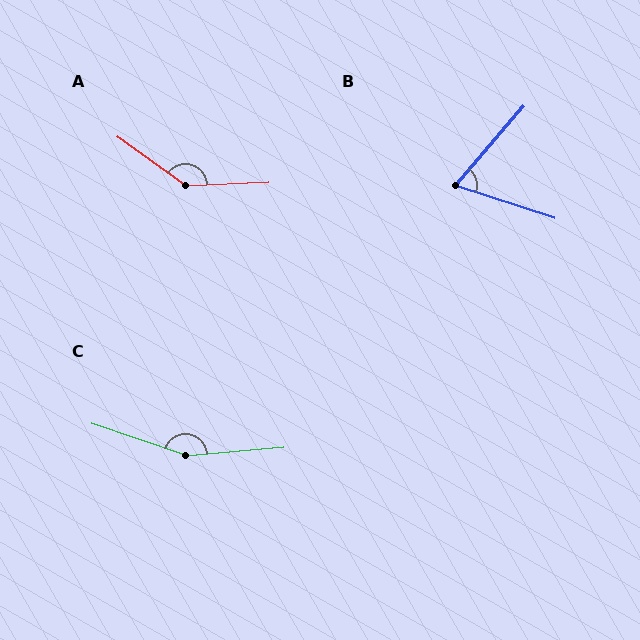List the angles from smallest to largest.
B (68°), A (142°), C (156°).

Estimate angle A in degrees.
Approximately 142 degrees.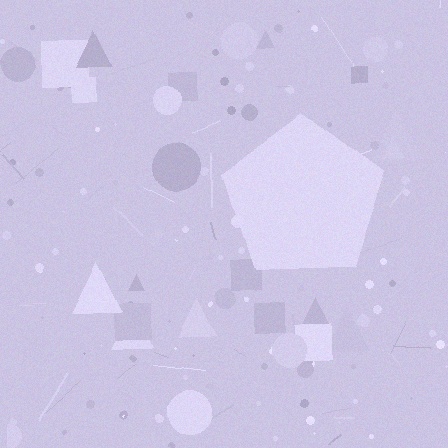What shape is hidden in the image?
A pentagon is hidden in the image.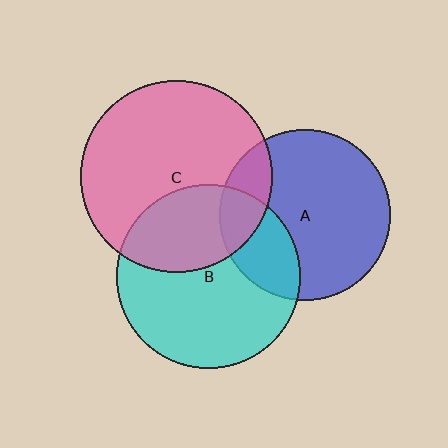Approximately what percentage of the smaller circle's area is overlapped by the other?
Approximately 35%.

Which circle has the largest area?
Circle C (pink).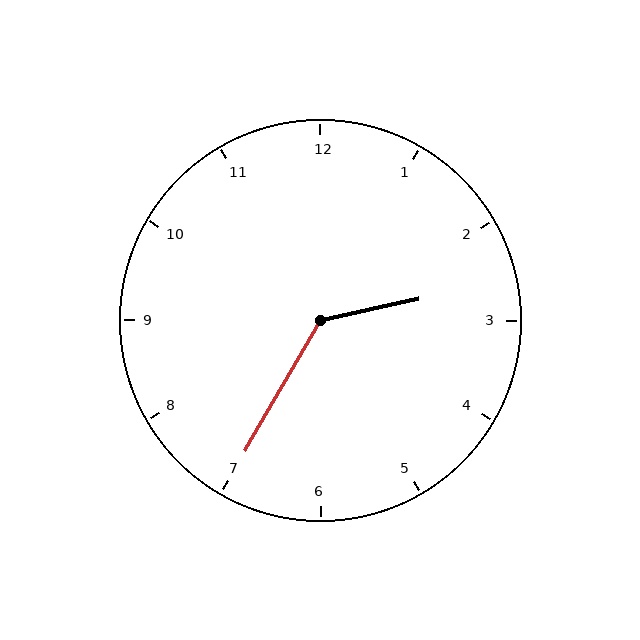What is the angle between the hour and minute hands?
Approximately 132 degrees.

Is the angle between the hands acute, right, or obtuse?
It is obtuse.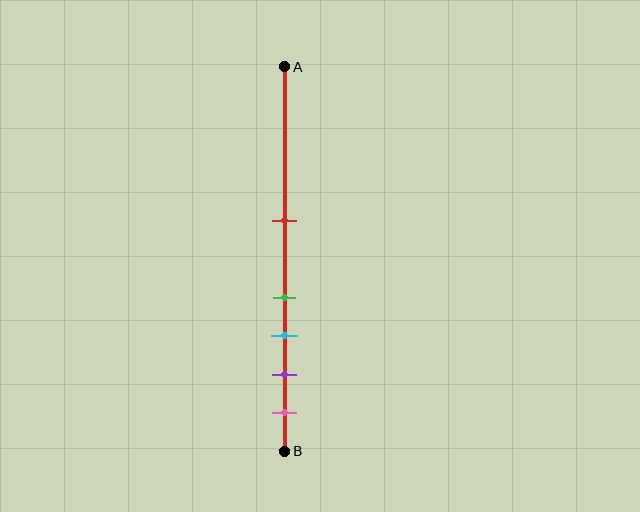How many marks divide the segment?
There are 5 marks dividing the segment.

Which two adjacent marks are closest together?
The green and cyan marks are the closest adjacent pair.